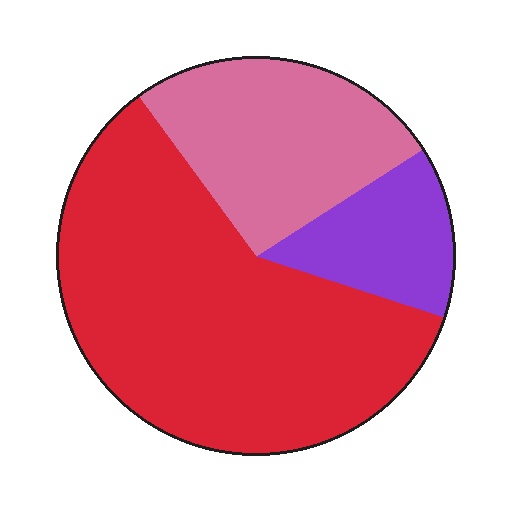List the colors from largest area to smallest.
From largest to smallest: red, pink, purple.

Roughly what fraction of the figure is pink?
Pink takes up between a sixth and a third of the figure.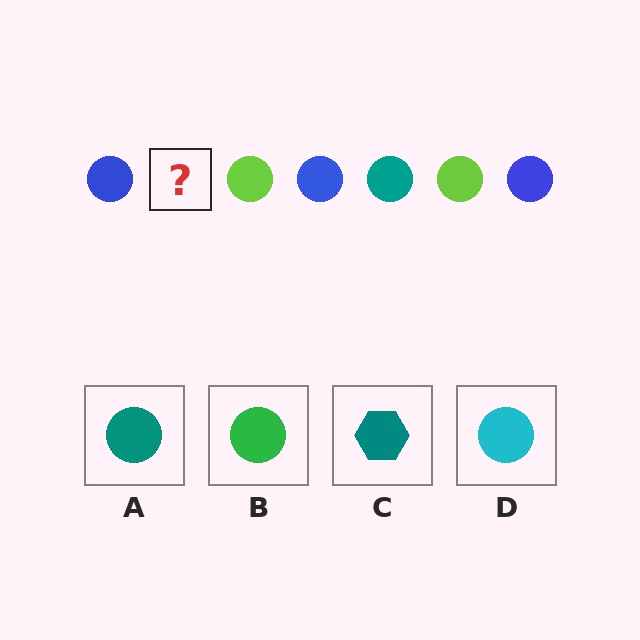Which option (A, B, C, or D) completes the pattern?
A.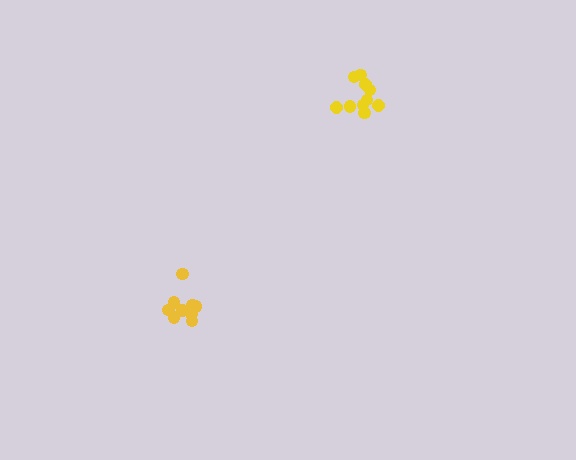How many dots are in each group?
Group 1: 10 dots, Group 2: 10 dots (20 total).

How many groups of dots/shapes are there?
There are 2 groups.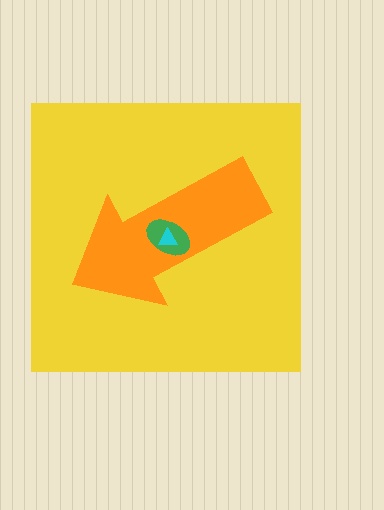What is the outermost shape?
The yellow square.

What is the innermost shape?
The cyan triangle.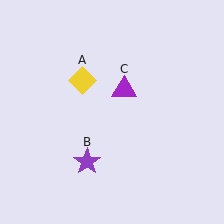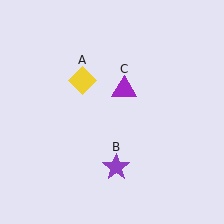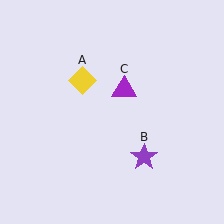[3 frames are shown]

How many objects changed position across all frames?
1 object changed position: purple star (object B).